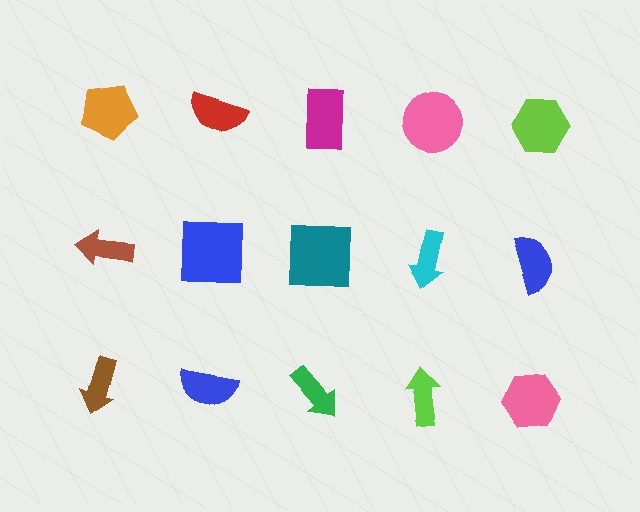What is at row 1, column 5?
A lime hexagon.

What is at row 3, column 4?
A lime arrow.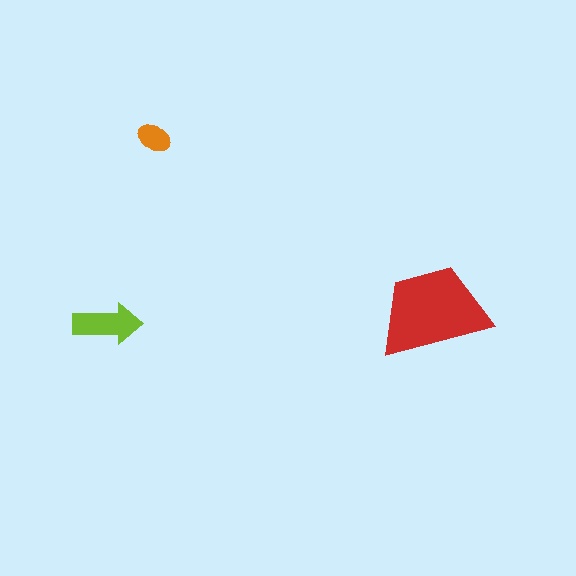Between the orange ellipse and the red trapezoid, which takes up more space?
The red trapezoid.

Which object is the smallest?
The orange ellipse.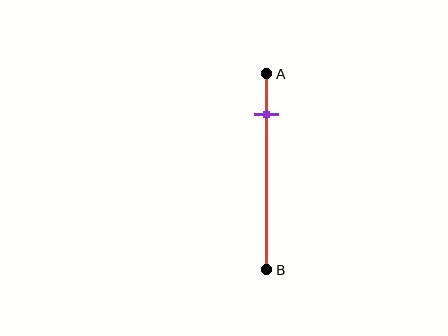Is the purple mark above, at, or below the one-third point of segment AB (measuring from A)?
The purple mark is above the one-third point of segment AB.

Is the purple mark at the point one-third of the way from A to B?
No, the mark is at about 20% from A, not at the 33% one-third point.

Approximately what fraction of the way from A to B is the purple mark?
The purple mark is approximately 20% of the way from A to B.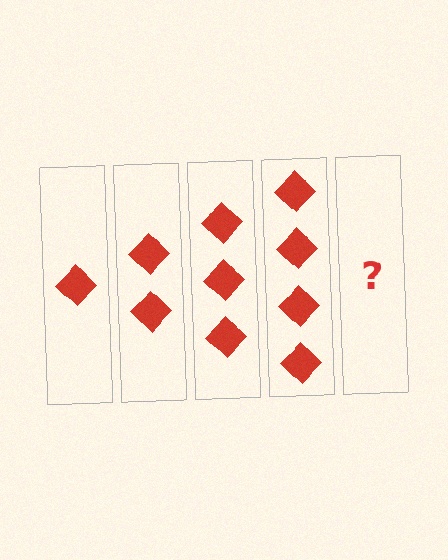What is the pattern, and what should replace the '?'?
The pattern is that each step adds one more diamond. The '?' should be 5 diamonds.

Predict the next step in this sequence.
The next step is 5 diamonds.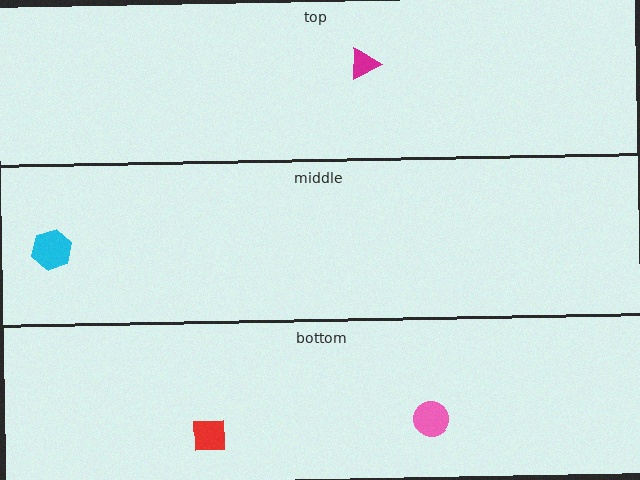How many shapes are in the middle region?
1.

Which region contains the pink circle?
The bottom region.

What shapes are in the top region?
The magenta triangle.